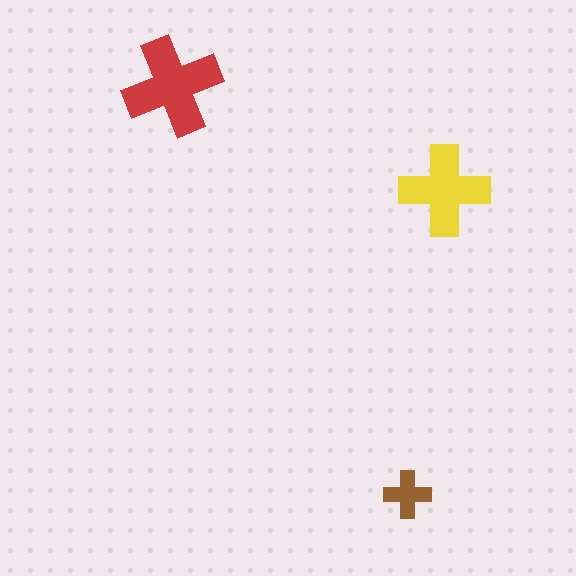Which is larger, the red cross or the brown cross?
The red one.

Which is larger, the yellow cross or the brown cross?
The yellow one.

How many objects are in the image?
There are 3 objects in the image.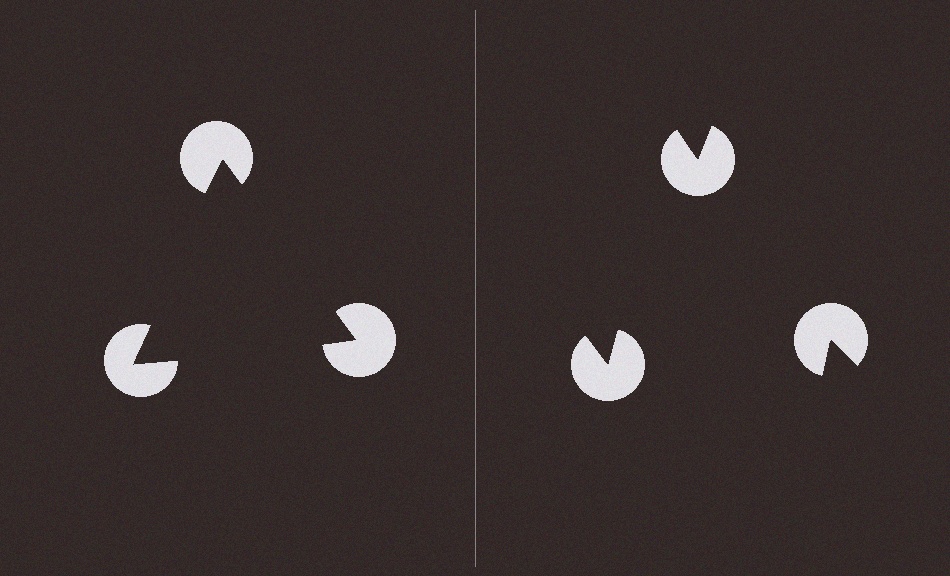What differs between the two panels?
The pac-man discs are positioned identically on both sides; only the wedge orientations differ. On the left they align to a triangle; on the right they are misaligned.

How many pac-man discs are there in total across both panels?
6 — 3 on each side.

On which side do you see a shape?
An illusory triangle appears on the left side. On the right side the wedge cuts are rotated, so no coherent shape forms.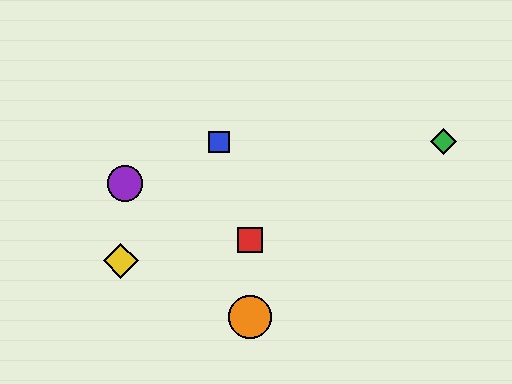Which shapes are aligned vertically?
The red square, the orange circle are aligned vertically.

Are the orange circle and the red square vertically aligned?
Yes, both are at x≈250.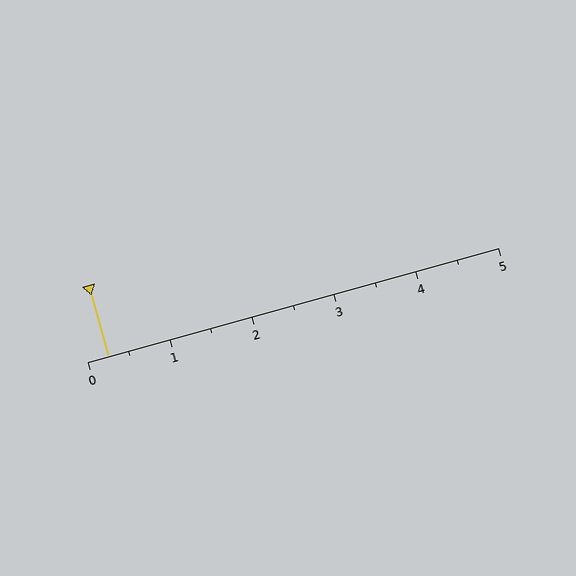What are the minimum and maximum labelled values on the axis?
The axis runs from 0 to 5.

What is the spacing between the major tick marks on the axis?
The major ticks are spaced 1 apart.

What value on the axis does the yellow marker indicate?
The marker indicates approximately 0.2.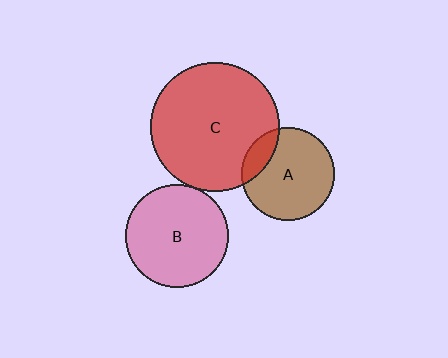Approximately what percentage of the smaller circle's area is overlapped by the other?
Approximately 5%.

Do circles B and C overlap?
Yes.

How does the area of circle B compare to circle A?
Approximately 1.2 times.